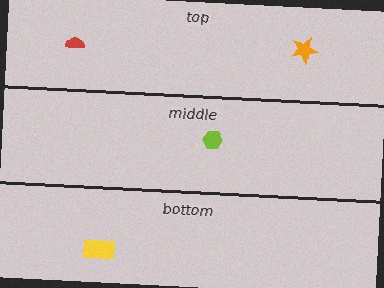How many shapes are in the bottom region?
1.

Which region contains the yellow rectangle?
The bottom region.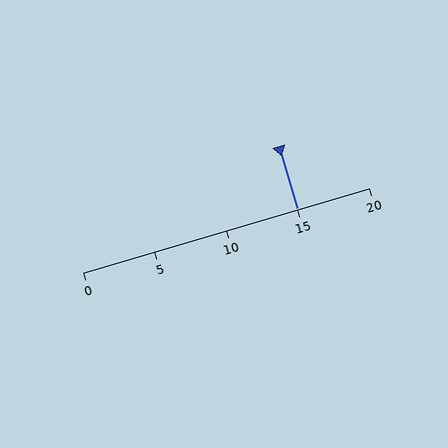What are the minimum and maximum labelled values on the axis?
The axis runs from 0 to 20.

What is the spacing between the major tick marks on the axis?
The major ticks are spaced 5 apart.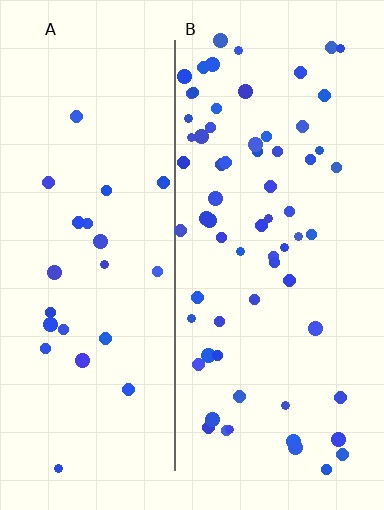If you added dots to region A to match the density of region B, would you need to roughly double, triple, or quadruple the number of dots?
Approximately triple.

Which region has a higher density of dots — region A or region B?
B (the right).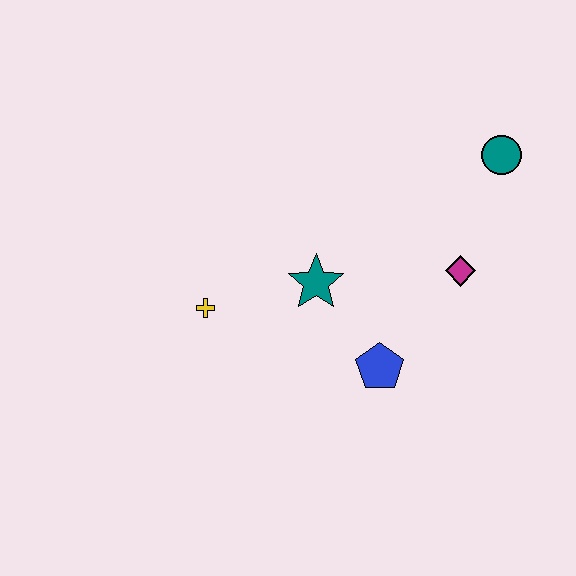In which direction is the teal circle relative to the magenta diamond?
The teal circle is above the magenta diamond.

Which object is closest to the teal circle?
The magenta diamond is closest to the teal circle.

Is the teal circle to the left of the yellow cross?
No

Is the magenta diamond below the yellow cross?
No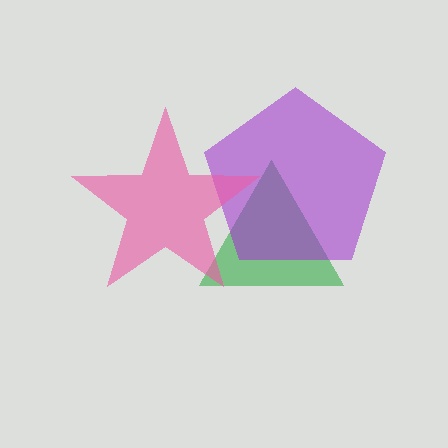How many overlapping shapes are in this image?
There are 3 overlapping shapes in the image.